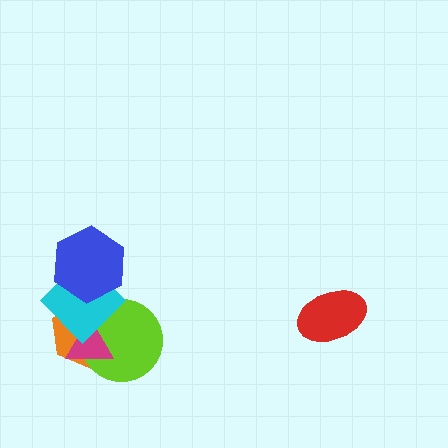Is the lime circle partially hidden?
Yes, it is partially covered by another shape.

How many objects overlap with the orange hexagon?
3 objects overlap with the orange hexagon.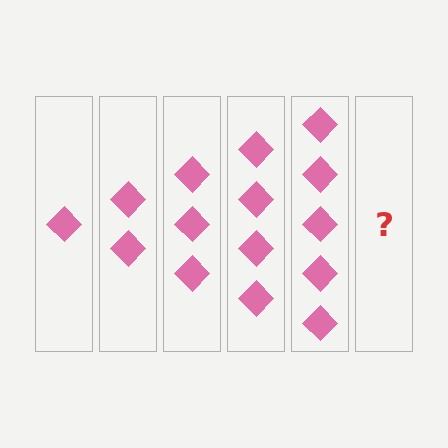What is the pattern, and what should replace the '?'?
The pattern is that each step adds one more diamond. The '?' should be 6 diamonds.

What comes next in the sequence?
The next element should be 6 diamonds.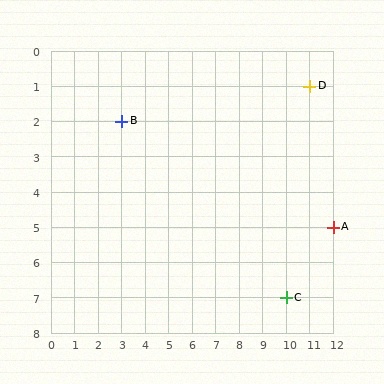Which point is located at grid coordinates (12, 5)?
Point A is at (12, 5).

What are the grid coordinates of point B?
Point B is at grid coordinates (3, 2).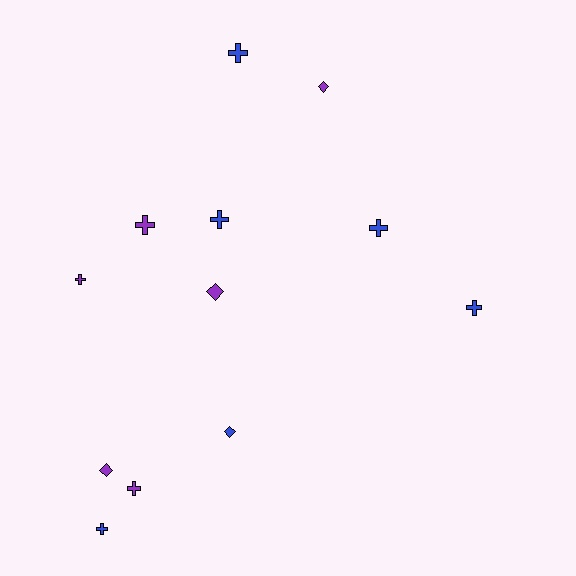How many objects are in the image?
There are 12 objects.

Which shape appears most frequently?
Cross, with 8 objects.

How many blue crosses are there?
There are 5 blue crosses.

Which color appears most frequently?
Purple, with 6 objects.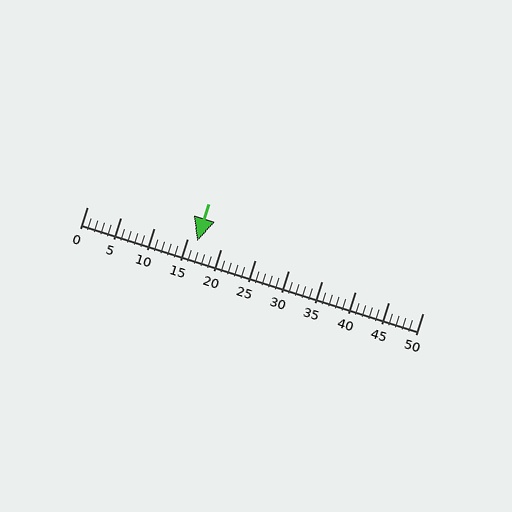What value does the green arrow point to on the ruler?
The green arrow points to approximately 16.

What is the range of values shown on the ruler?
The ruler shows values from 0 to 50.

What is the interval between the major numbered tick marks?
The major tick marks are spaced 5 units apart.